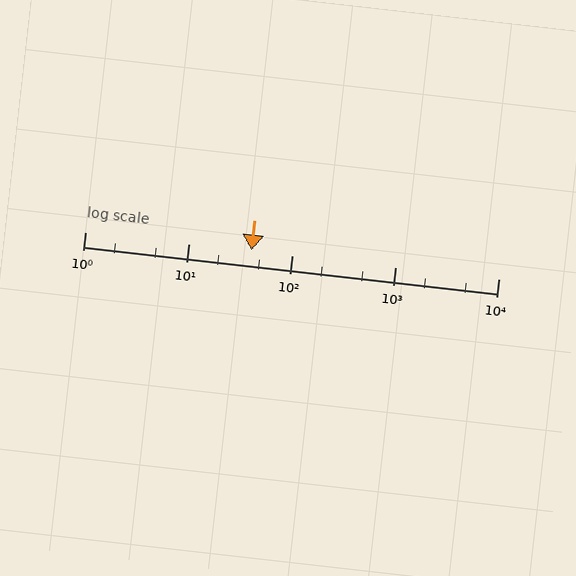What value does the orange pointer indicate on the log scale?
The pointer indicates approximately 41.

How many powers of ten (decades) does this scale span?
The scale spans 4 decades, from 1 to 10000.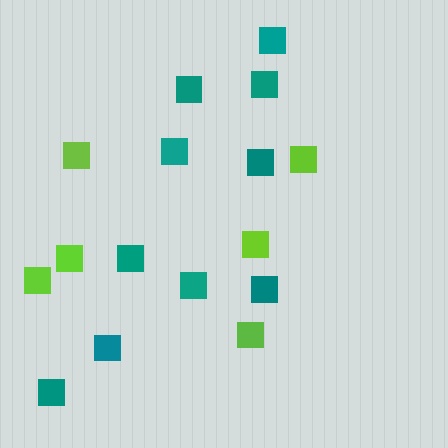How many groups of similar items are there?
There are 2 groups: one group of lime squares (6) and one group of teal squares (10).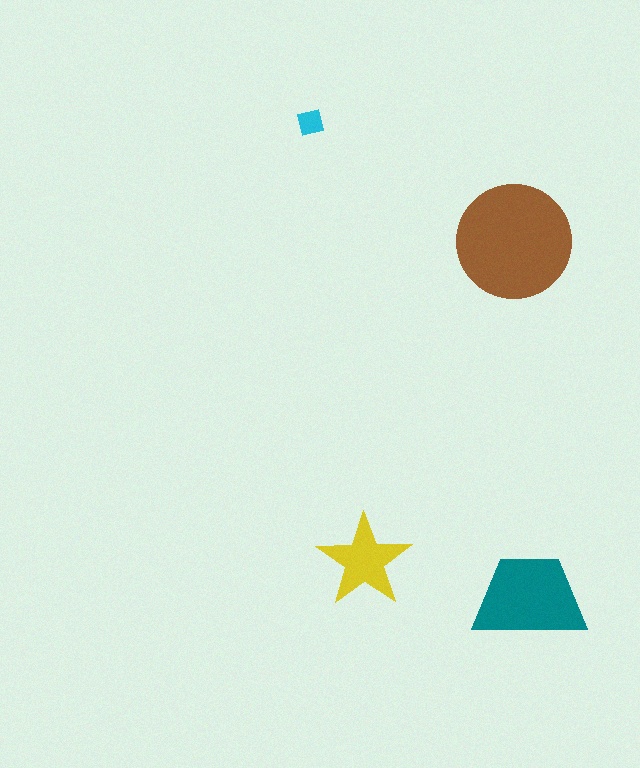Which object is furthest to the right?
The teal trapezoid is rightmost.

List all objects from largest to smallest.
The brown circle, the teal trapezoid, the yellow star, the cyan square.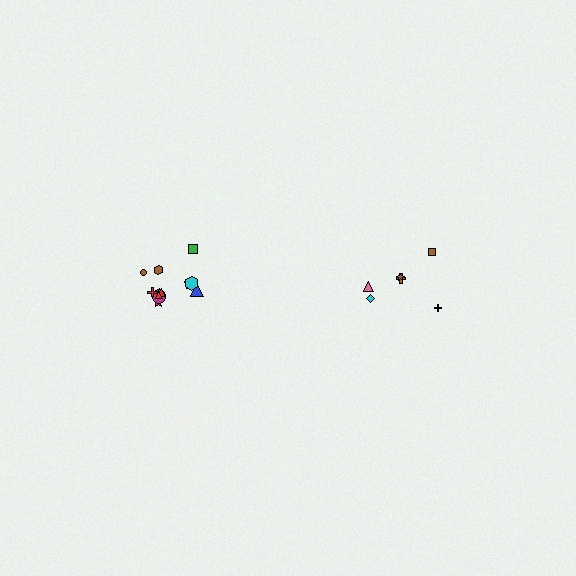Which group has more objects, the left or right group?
The left group.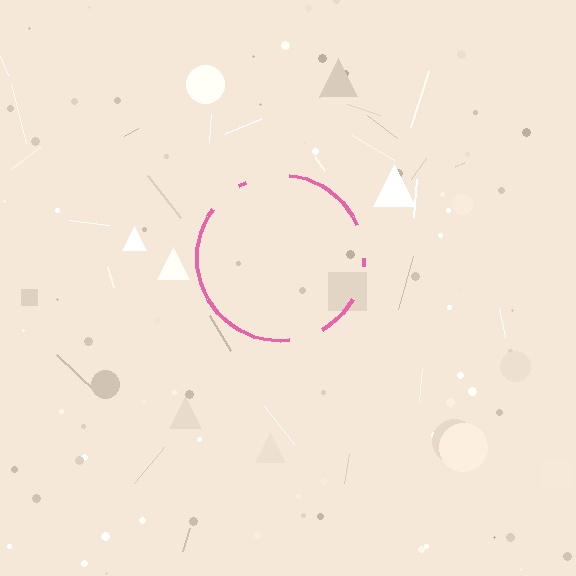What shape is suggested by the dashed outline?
The dashed outline suggests a circle.